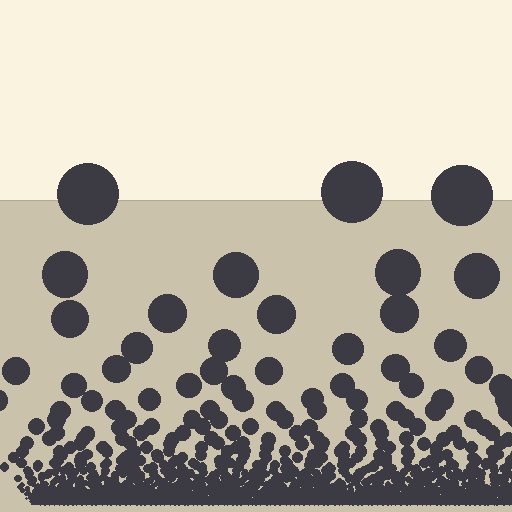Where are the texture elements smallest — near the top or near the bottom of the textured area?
Near the bottom.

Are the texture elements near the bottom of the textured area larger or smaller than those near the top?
Smaller. The gradient is inverted — elements near the bottom are smaller and denser.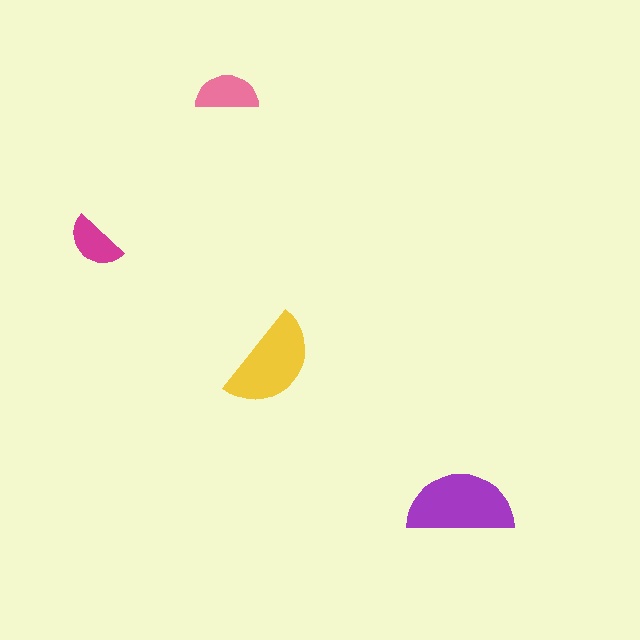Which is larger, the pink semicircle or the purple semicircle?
The purple one.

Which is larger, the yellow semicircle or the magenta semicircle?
The yellow one.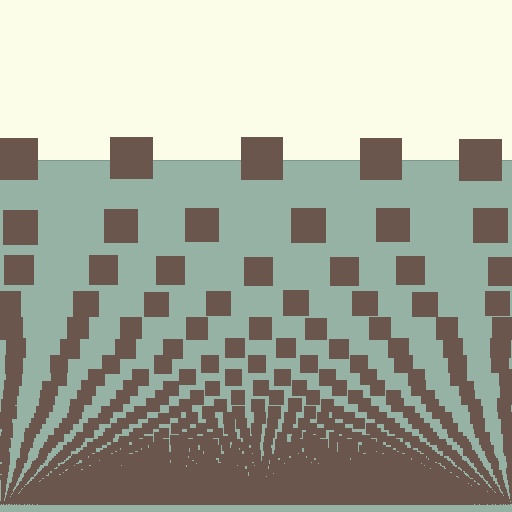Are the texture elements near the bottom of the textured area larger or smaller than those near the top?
Smaller. The gradient is inverted — elements near the bottom are smaller and denser.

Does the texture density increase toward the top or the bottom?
Density increases toward the bottom.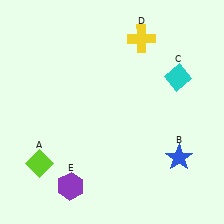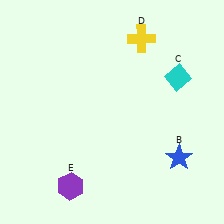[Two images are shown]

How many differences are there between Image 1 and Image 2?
There is 1 difference between the two images.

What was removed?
The lime diamond (A) was removed in Image 2.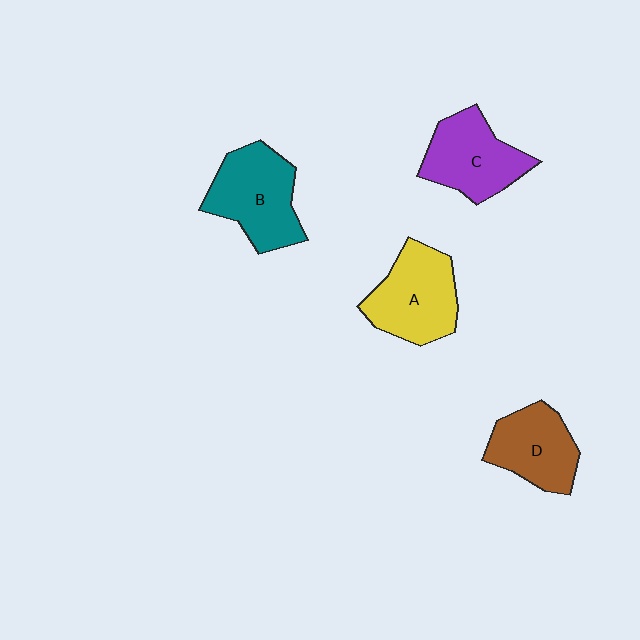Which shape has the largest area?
Shape B (teal).